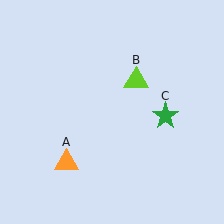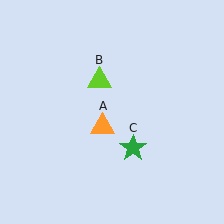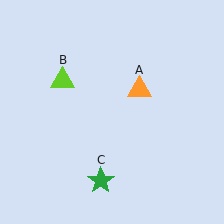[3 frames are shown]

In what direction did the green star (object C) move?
The green star (object C) moved down and to the left.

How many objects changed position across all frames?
3 objects changed position: orange triangle (object A), lime triangle (object B), green star (object C).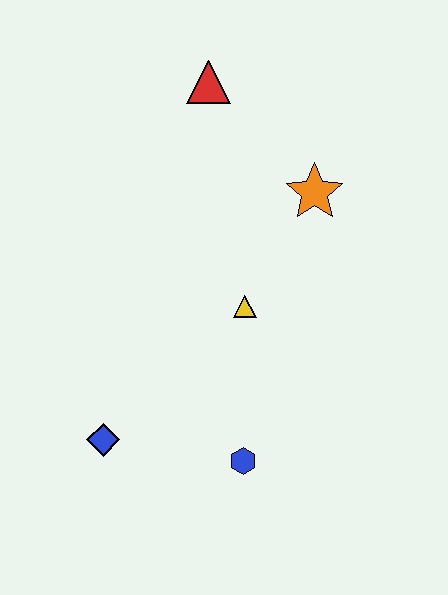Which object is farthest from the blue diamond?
The red triangle is farthest from the blue diamond.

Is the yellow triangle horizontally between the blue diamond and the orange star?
Yes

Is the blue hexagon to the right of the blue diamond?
Yes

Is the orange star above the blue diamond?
Yes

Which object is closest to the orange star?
The yellow triangle is closest to the orange star.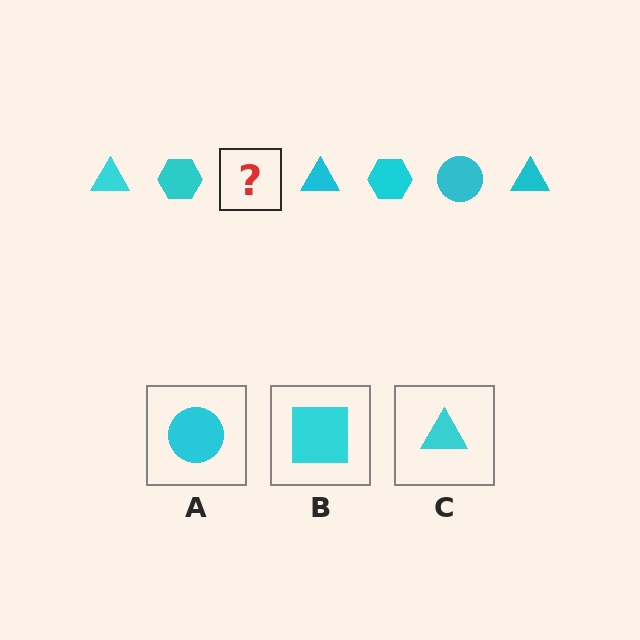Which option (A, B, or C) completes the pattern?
A.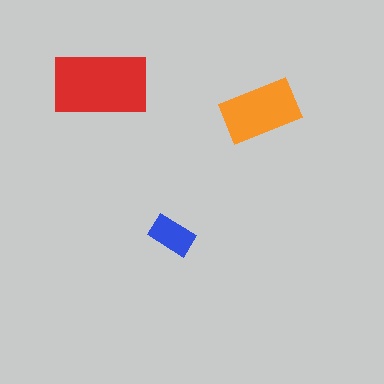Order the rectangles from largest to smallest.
the red one, the orange one, the blue one.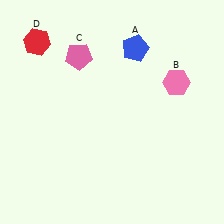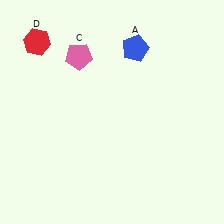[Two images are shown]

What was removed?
The pink hexagon (B) was removed in Image 2.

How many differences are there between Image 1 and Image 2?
There is 1 difference between the two images.